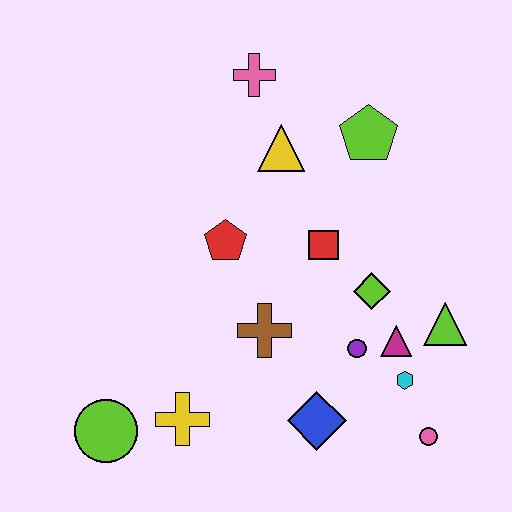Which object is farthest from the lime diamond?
The lime circle is farthest from the lime diamond.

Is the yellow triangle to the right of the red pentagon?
Yes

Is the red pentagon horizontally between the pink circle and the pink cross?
No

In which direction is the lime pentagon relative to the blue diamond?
The lime pentagon is above the blue diamond.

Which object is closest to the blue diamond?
The purple circle is closest to the blue diamond.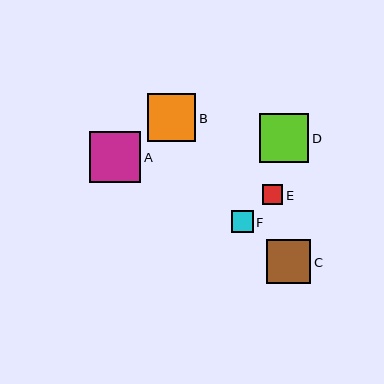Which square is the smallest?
Square E is the smallest with a size of approximately 20 pixels.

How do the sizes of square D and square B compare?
Square D and square B are approximately the same size.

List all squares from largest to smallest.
From largest to smallest: A, D, B, C, F, E.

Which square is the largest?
Square A is the largest with a size of approximately 51 pixels.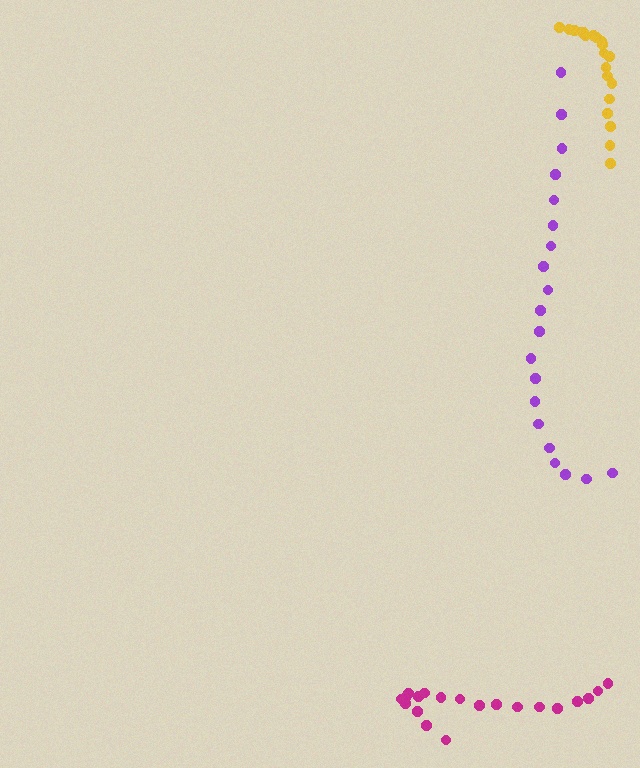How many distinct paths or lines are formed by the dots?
There are 3 distinct paths.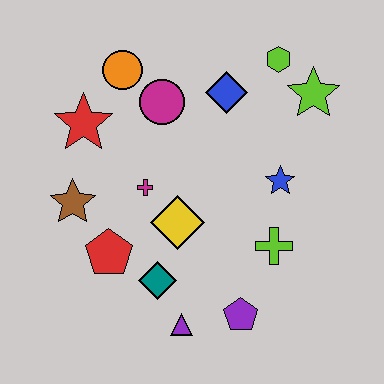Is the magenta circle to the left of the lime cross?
Yes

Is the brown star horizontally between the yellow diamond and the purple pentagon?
No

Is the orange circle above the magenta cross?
Yes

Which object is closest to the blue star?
The lime cross is closest to the blue star.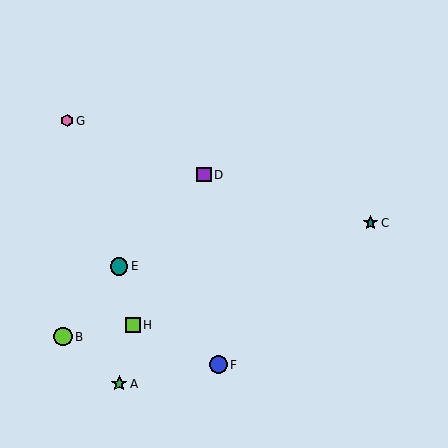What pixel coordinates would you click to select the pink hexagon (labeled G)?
Click at (67, 121) to select the pink hexagon G.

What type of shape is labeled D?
Shape D is a purple square.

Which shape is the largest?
The lime circle (labeled B) is the largest.